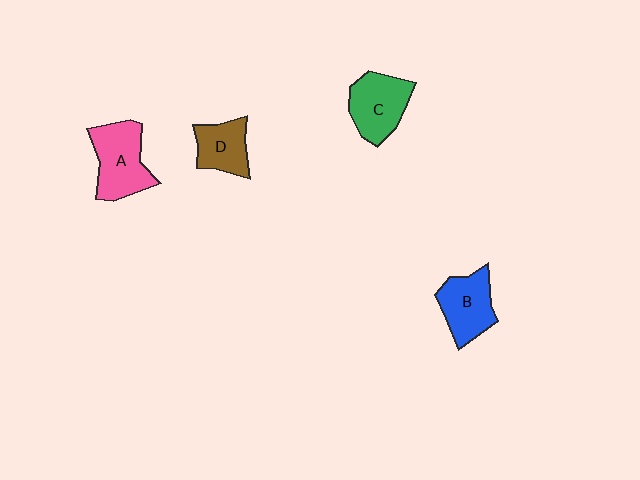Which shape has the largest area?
Shape A (pink).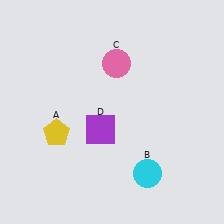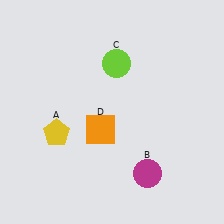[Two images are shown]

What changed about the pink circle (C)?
In Image 1, C is pink. In Image 2, it changed to lime.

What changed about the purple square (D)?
In Image 1, D is purple. In Image 2, it changed to orange.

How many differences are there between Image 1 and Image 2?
There are 3 differences between the two images.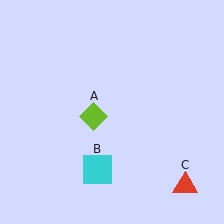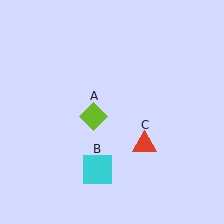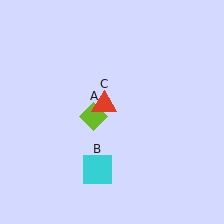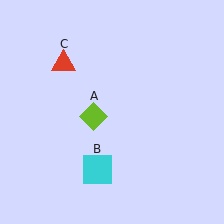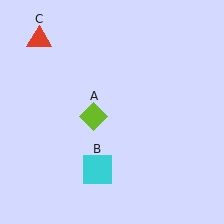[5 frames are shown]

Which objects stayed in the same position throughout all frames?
Lime diamond (object A) and cyan square (object B) remained stationary.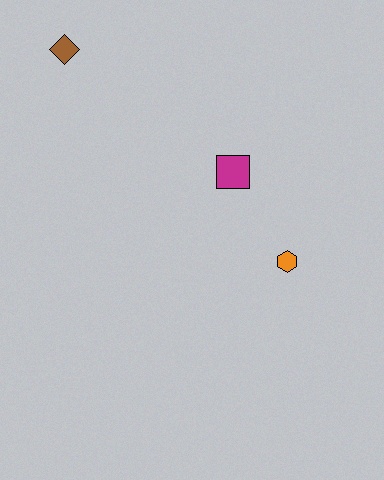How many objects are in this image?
There are 3 objects.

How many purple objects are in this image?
There are no purple objects.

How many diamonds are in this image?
There is 1 diamond.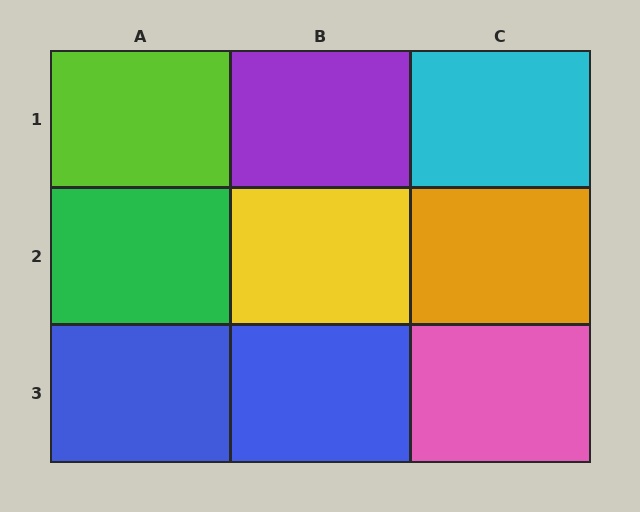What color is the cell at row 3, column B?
Blue.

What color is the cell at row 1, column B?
Purple.